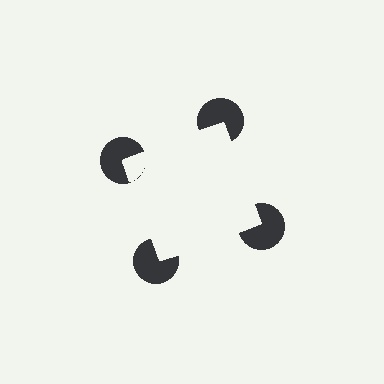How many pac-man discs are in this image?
There are 4 — one at each vertex of the illusory square.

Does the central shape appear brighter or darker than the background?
It typically appears slightly brighter than the background, even though no actual brightness change is drawn.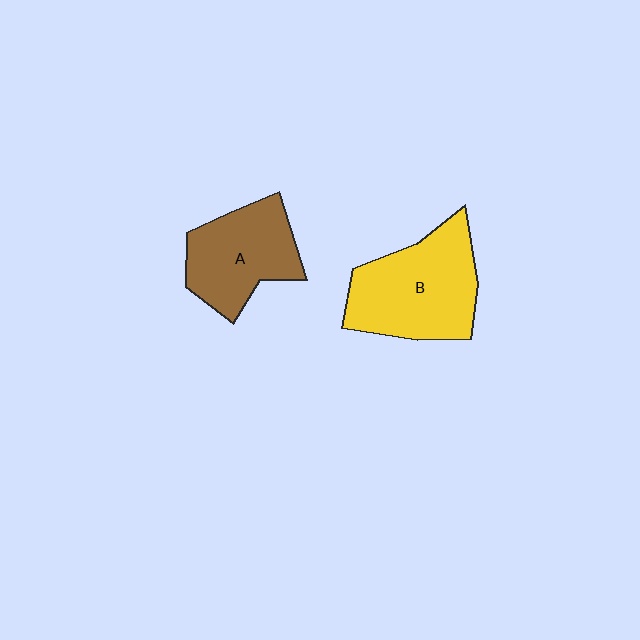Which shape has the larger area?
Shape B (yellow).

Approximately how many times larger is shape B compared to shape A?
Approximately 1.3 times.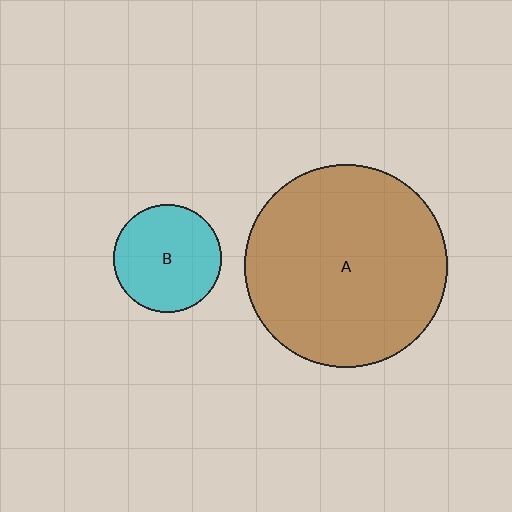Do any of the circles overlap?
No, none of the circles overlap.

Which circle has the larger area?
Circle A (brown).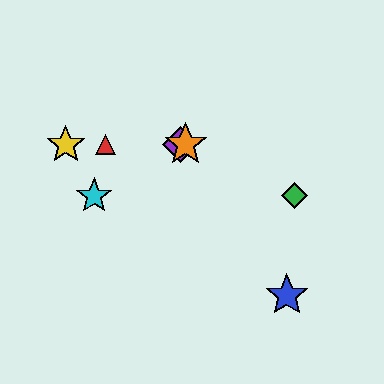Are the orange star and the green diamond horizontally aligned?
No, the orange star is at y≈145 and the green diamond is at y≈196.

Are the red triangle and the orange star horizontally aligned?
Yes, both are at y≈145.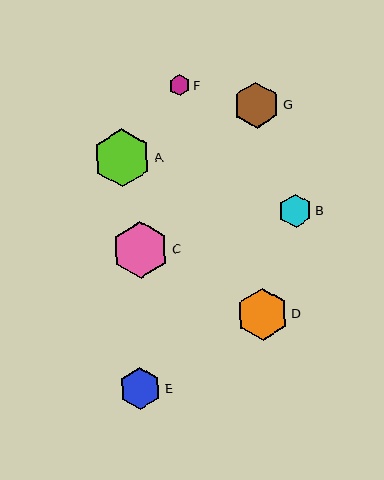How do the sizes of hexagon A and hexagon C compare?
Hexagon A and hexagon C are approximately the same size.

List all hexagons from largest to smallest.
From largest to smallest: A, C, D, G, E, B, F.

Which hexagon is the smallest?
Hexagon F is the smallest with a size of approximately 20 pixels.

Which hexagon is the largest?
Hexagon A is the largest with a size of approximately 58 pixels.